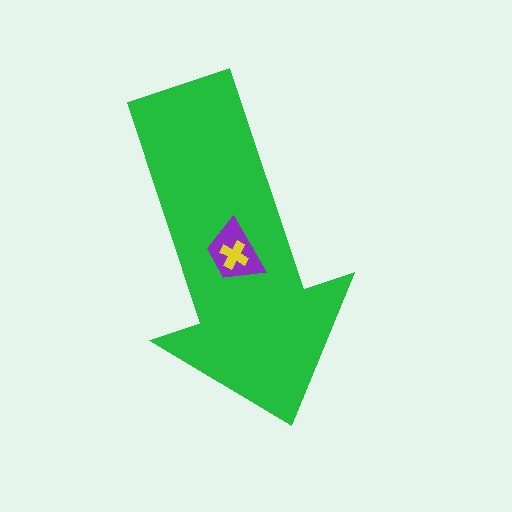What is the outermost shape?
The green arrow.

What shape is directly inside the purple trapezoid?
The yellow cross.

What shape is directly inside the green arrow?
The purple trapezoid.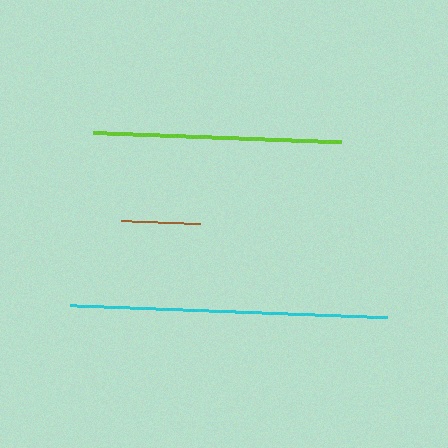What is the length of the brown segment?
The brown segment is approximately 79 pixels long.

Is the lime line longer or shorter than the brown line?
The lime line is longer than the brown line.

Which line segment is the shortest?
The brown line is the shortest at approximately 79 pixels.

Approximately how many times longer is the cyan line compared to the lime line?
The cyan line is approximately 1.3 times the length of the lime line.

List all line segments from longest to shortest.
From longest to shortest: cyan, lime, brown.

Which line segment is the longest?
The cyan line is the longest at approximately 317 pixels.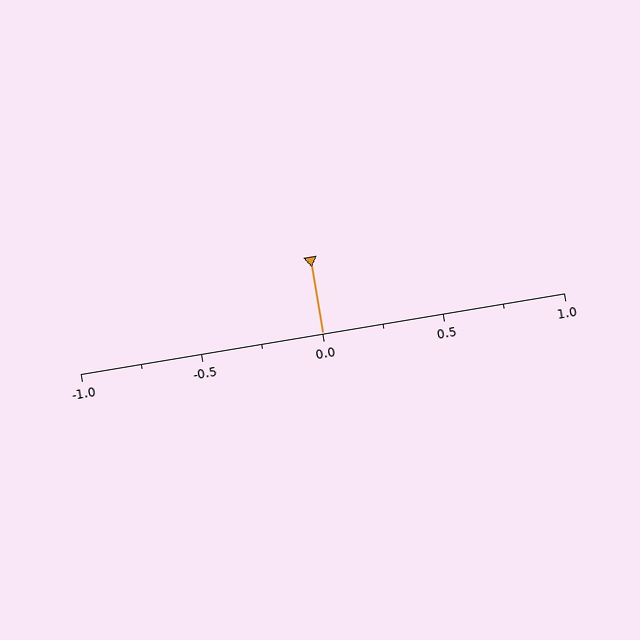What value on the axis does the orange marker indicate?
The marker indicates approximately 0.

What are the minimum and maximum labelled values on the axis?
The axis runs from -1.0 to 1.0.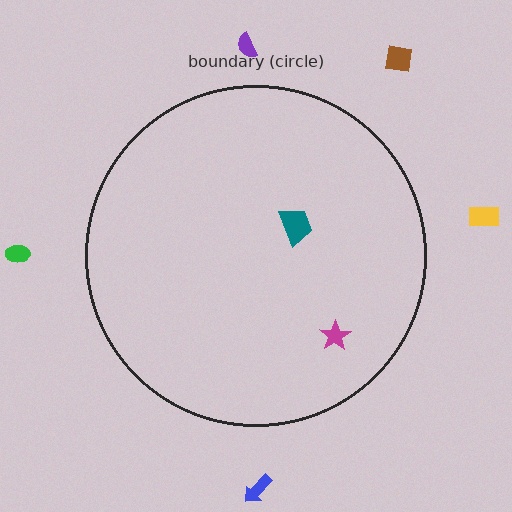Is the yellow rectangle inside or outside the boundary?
Outside.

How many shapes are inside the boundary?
2 inside, 5 outside.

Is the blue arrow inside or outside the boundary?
Outside.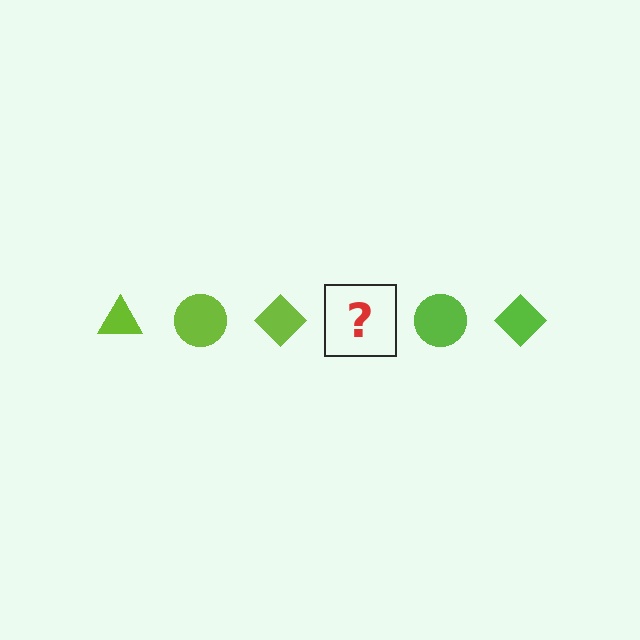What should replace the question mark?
The question mark should be replaced with a lime triangle.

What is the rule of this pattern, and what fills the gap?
The rule is that the pattern cycles through triangle, circle, diamond shapes in lime. The gap should be filled with a lime triangle.